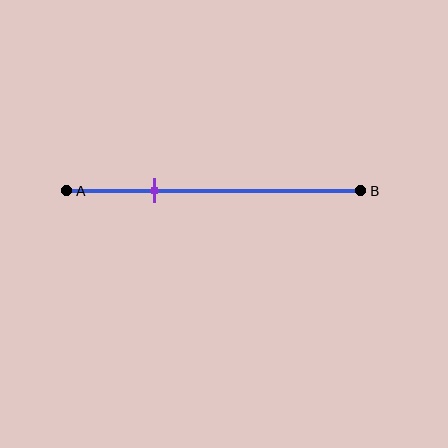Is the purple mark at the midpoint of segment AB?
No, the mark is at about 30% from A, not at the 50% midpoint.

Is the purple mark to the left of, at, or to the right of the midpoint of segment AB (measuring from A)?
The purple mark is to the left of the midpoint of segment AB.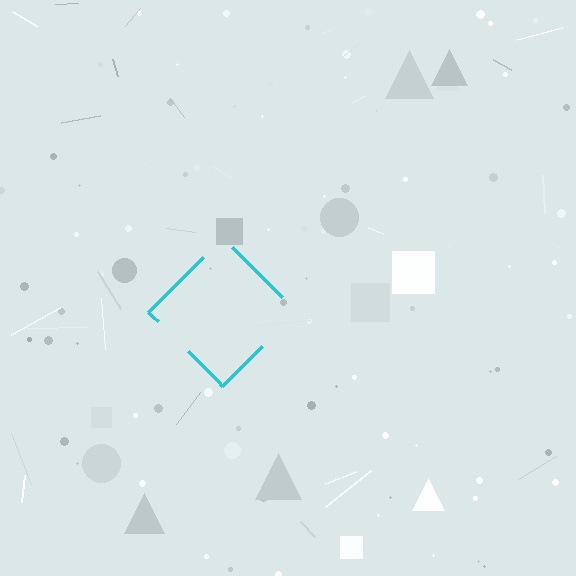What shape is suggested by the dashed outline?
The dashed outline suggests a diamond.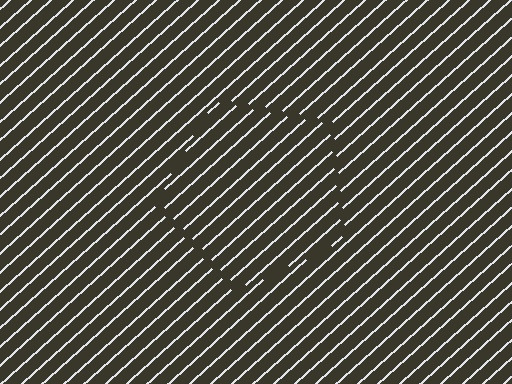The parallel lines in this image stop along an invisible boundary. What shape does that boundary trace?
An illusory pentagon. The interior of the shape contains the same grating, shifted by half a period — the contour is defined by the phase discontinuity where line-ends from the inner and outer gratings abut.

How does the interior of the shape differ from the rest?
The interior of the shape contains the same grating, shifted by half a period — the contour is defined by the phase discontinuity where line-ends from the inner and outer gratings abut.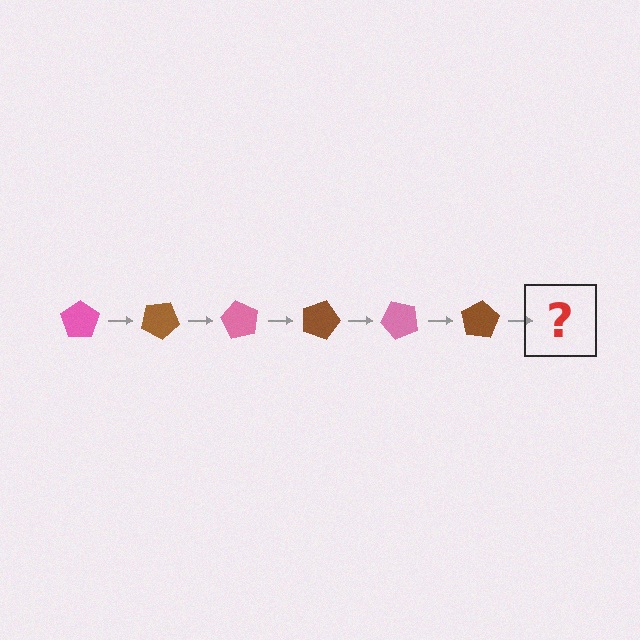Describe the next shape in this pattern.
It should be a pink pentagon, rotated 180 degrees from the start.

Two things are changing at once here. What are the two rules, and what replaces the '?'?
The two rules are that it rotates 30 degrees each step and the color cycles through pink and brown. The '?' should be a pink pentagon, rotated 180 degrees from the start.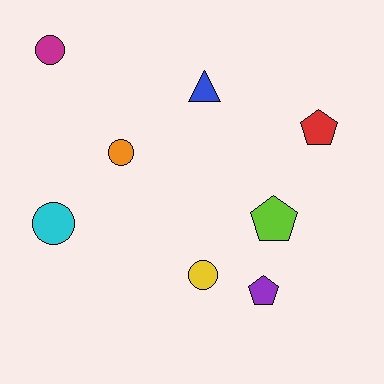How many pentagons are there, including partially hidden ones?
There are 3 pentagons.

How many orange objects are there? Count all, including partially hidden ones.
There is 1 orange object.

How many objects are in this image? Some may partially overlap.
There are 8 objects.